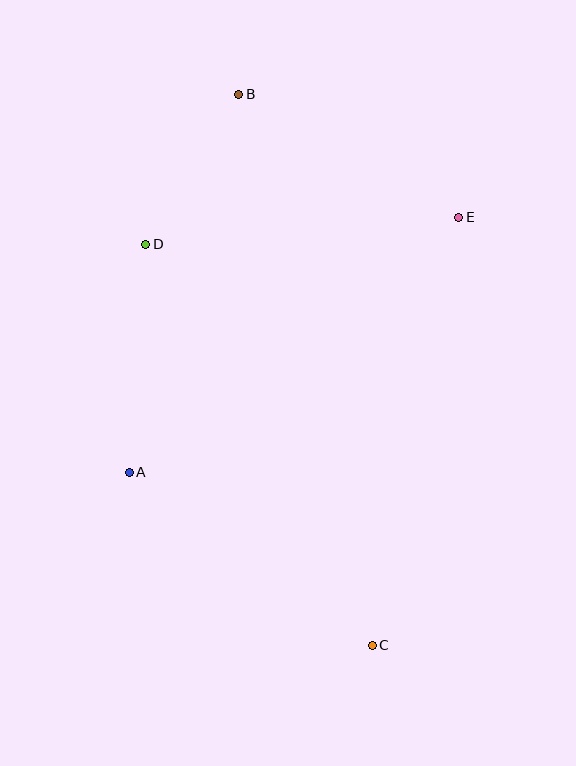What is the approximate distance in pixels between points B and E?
The distance between B and E is approximately 252 pixels.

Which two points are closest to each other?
Points B and D are closest to each other.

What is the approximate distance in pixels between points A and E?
The distance between A and E is approximately 416 pixels.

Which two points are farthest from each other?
Points B and C are farthest from each other.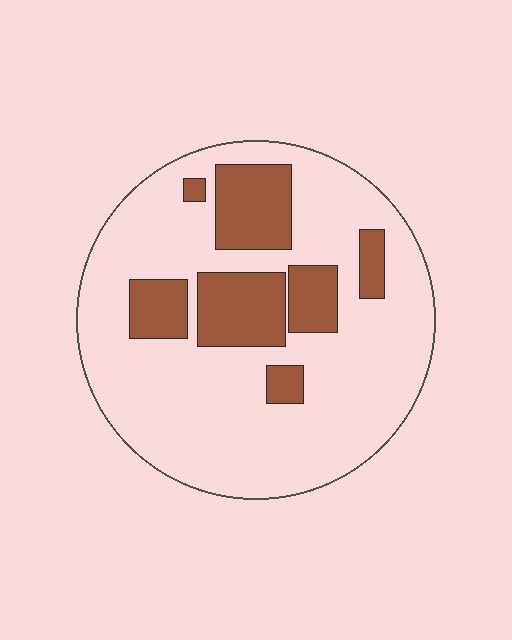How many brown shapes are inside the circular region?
7.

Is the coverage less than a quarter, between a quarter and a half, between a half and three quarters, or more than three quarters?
Less than a quarter.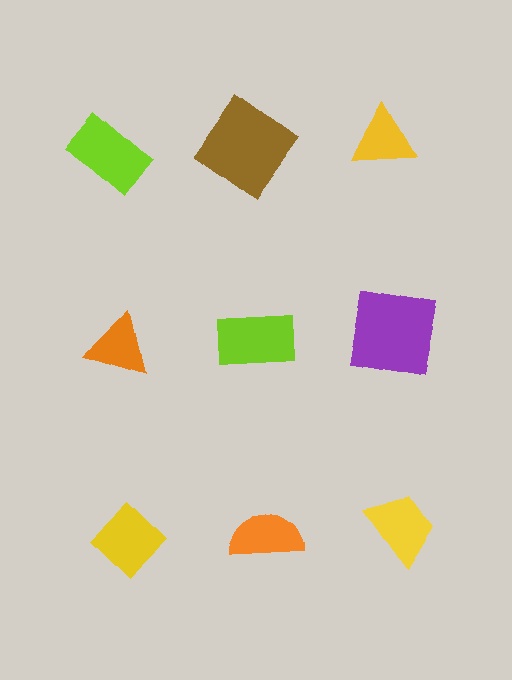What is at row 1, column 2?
A brown diamond.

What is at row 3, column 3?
A yellow trapezoid.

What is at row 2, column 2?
A lime rectangle.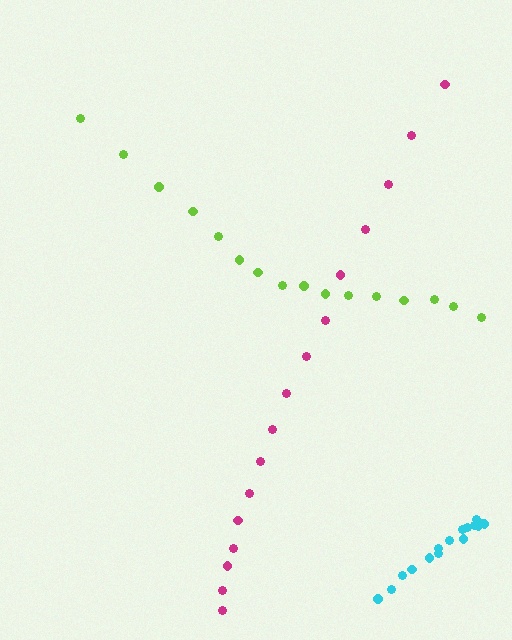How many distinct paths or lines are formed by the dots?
There are 3 distinct paths.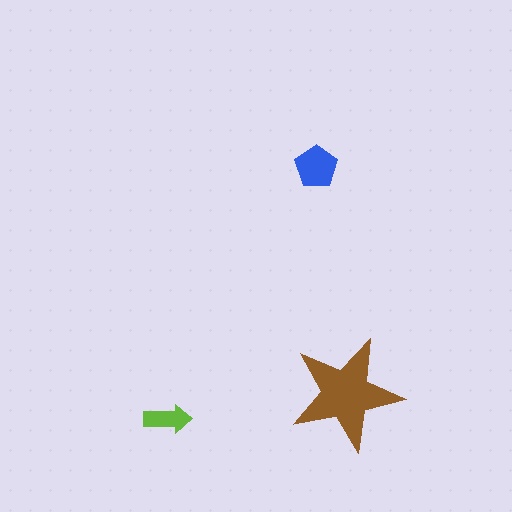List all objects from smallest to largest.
The lime arrow, the blue pentagon, the brown star.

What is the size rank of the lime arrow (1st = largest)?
3rd.